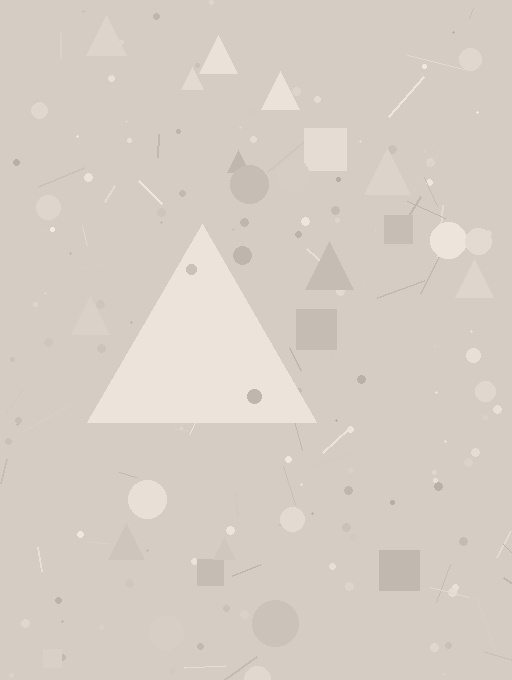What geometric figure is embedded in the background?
A triangle is embedded in the background.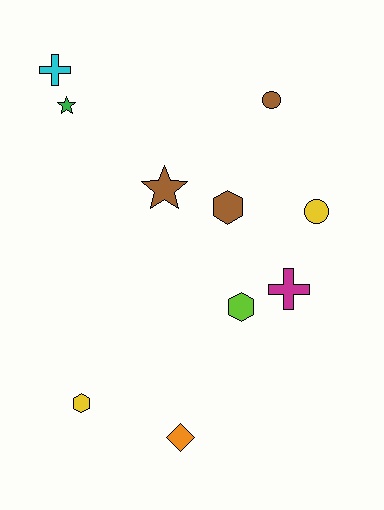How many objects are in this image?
There are 10 objects.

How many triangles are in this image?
There are no triangles.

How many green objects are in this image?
There is 1 green object.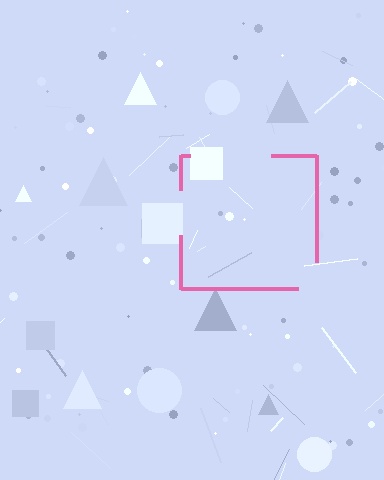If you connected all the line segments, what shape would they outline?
They would outline a square.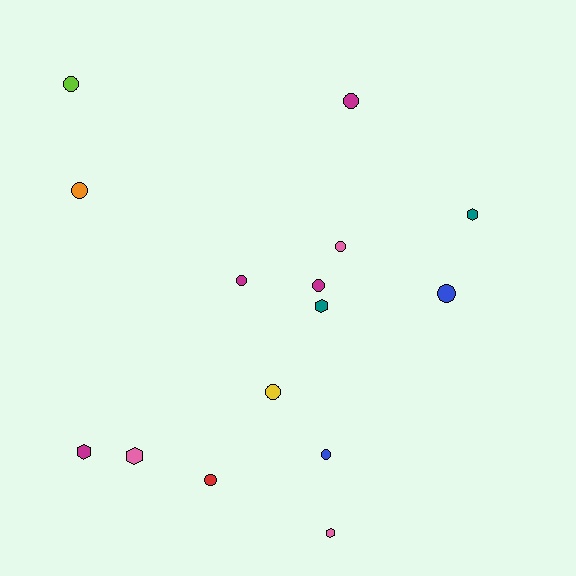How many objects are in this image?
There are 15 objects.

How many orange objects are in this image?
There is 1 orange object.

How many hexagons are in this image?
There are 5 hexagons.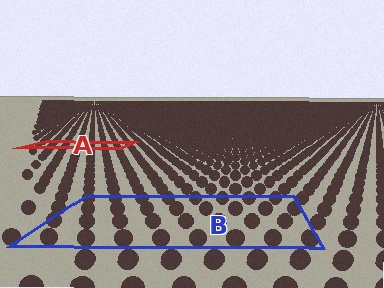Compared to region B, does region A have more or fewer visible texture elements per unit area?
Region A has more texture elements per unit area — they are packed more densely because it is farther away.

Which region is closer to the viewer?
Region B is closer. The texture elements there are larger and more spread out.